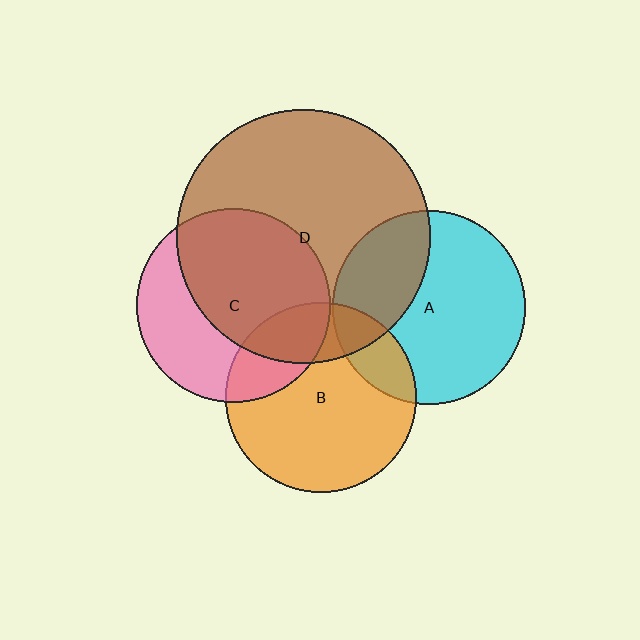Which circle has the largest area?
Circle D (brown).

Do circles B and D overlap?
Yes.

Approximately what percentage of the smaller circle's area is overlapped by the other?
Approximately 20%.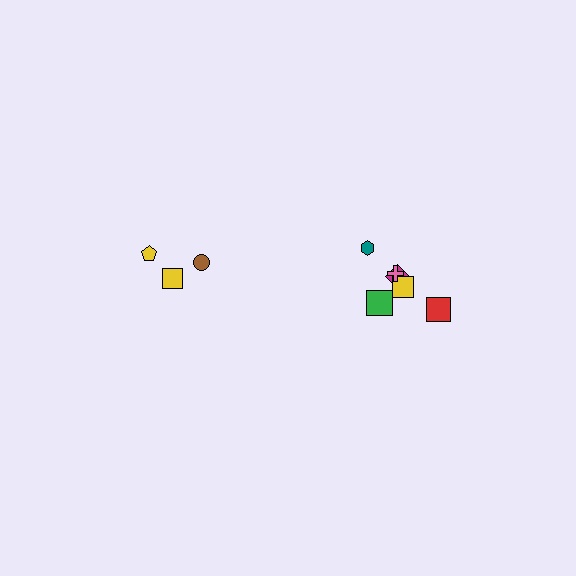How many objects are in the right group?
There are 6 objects.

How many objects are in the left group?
There are 3 objects.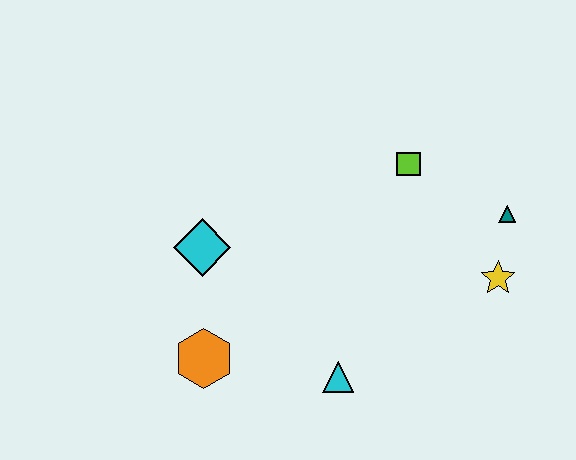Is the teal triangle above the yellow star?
Yes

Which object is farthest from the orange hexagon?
The teal triangle is farthest from the orange hexagon.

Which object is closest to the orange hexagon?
The cyan diamond is closest to the orange hexagon.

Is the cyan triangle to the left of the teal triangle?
Yes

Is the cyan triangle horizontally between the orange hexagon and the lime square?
Yes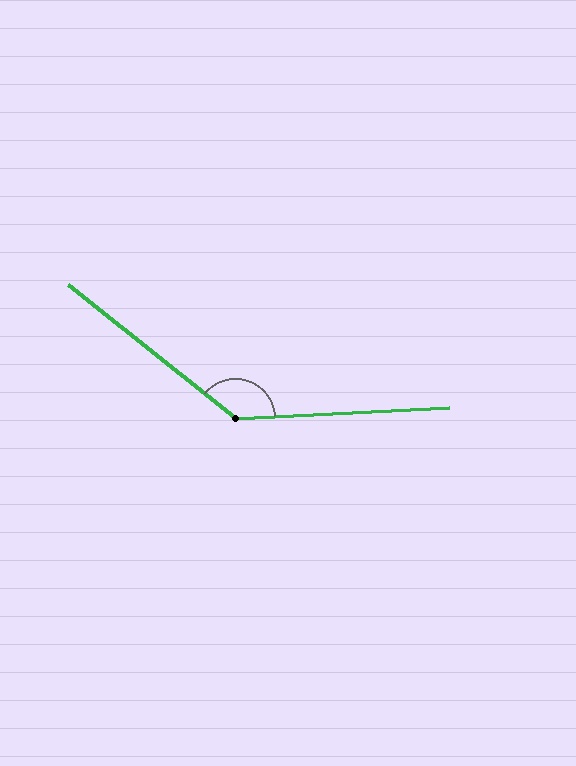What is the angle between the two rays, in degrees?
Approximately 138 degrees.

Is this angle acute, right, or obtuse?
It is obtuse.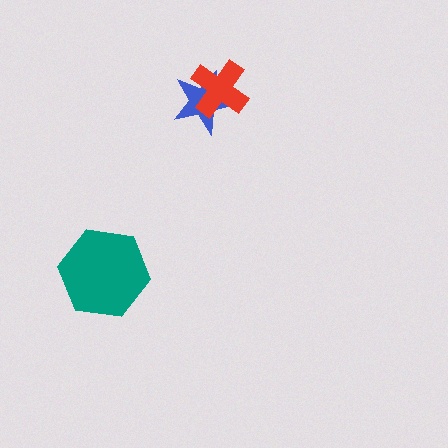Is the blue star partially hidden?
Yes, it is partially covered by another shape.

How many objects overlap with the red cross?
1 object overlaps with the red cross.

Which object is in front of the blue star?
The red cross is in front of the blue star.